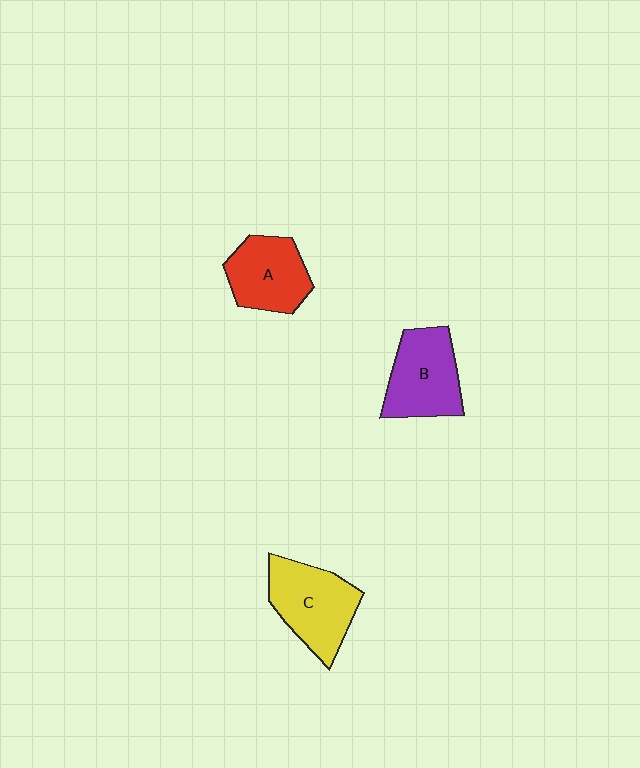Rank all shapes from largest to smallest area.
From largest to smallest: C (yellow), B (purple), A (red).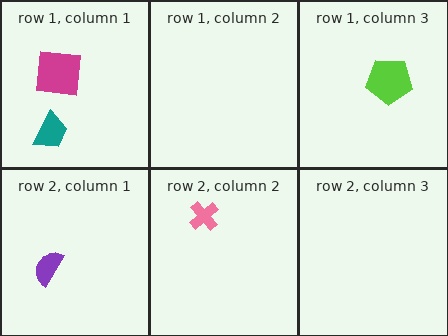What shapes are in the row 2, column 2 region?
The pink cross.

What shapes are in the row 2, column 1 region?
The purple semicircle.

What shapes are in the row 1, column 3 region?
The lime pentagon.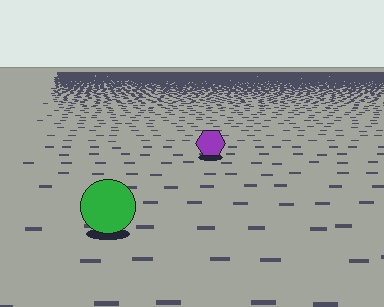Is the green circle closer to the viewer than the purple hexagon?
Yes. The green circle is closer — you can tell from the texture gradient: the ground texture is coarser near it.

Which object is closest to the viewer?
The green circle is closest. The texture marks near it are larger and more spread out.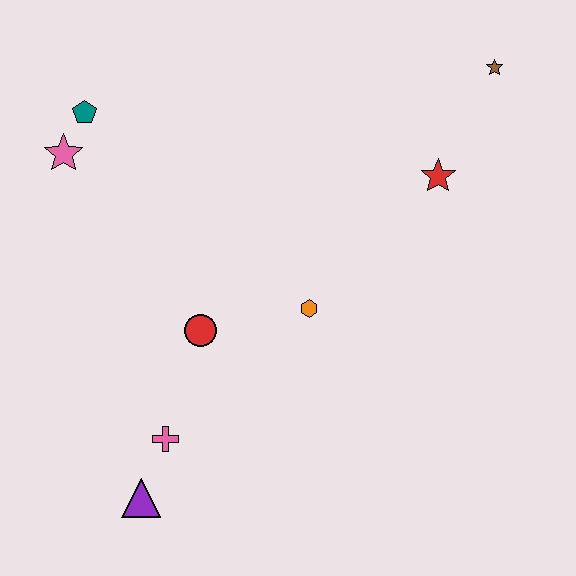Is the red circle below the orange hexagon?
Yes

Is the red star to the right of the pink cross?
Yes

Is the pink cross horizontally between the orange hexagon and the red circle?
No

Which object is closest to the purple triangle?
The pink cross is closest to the purple triangle.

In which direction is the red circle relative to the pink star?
The red circle is below the pink star.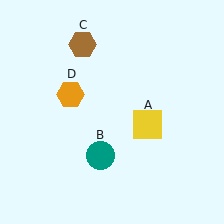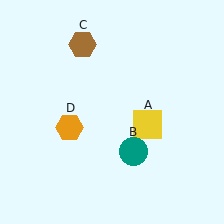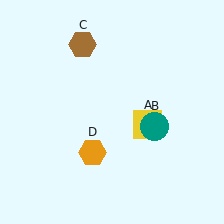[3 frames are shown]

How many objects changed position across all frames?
2 objects changed position: teal circle (object B), orange hexagon (object D).